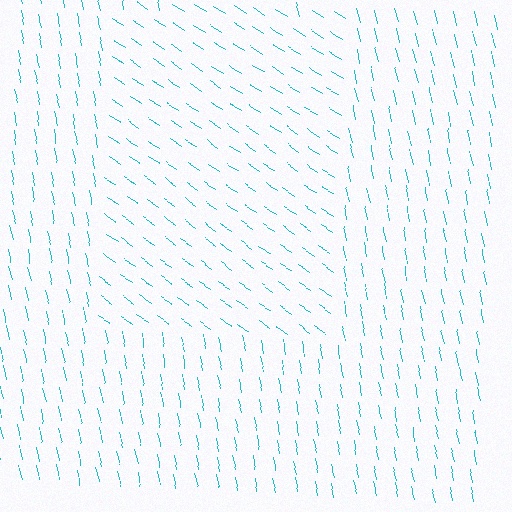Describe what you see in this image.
The image is filled with small cyan line segments. A rectangle region in the image has lines oriented differently from the surrounding lines, creating a visible texture boundary.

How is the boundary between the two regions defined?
The boundary is defined purely by a change in line orientation (approximately 45 degrees difference). All lines are the same color and thickness.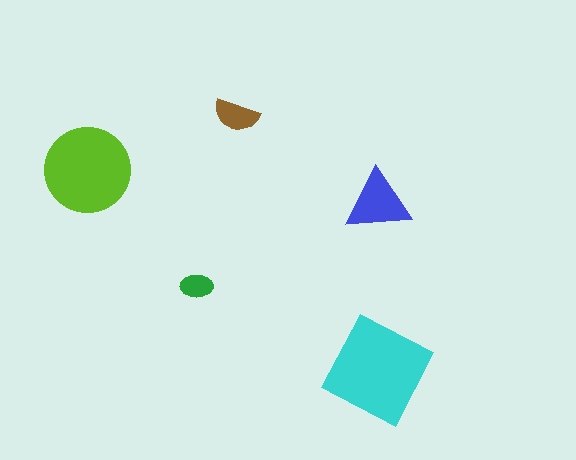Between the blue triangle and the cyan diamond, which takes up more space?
The cyan diamond.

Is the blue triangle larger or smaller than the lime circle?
Smaller.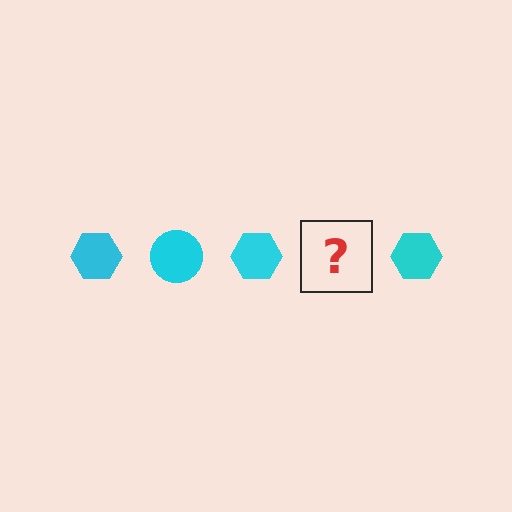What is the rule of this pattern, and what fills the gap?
The rule is that the pattern cycles through hexagon, circle shapes in cyan. The gap should be filled with a cyan circle.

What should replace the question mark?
The question mark should be replaced with a cyan circle.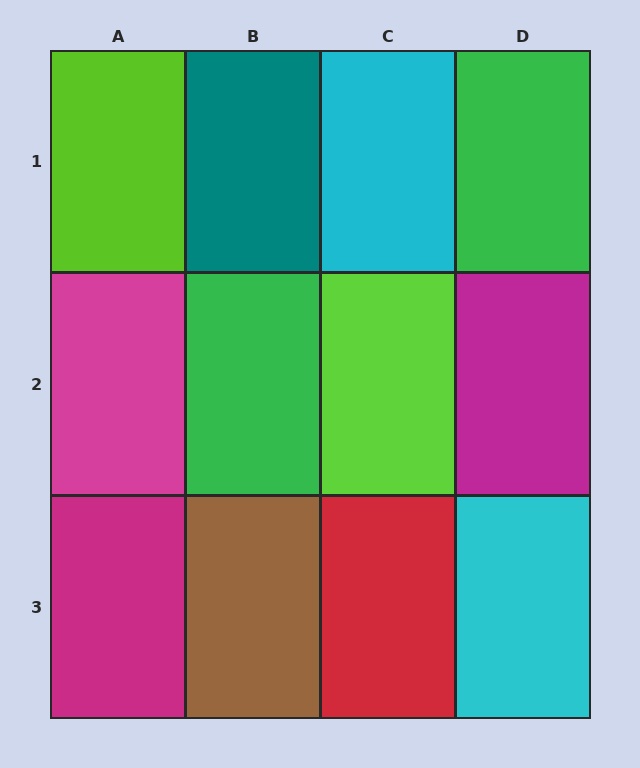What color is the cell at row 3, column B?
Brown.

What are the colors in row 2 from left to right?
Magenta, green, lime, magenta.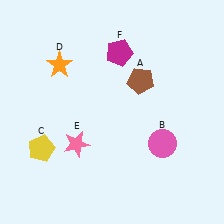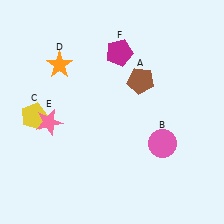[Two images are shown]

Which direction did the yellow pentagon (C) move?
The yellow pentagon (C) moved up.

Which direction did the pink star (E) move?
The pink star (E) moved left.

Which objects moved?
The objects that moved are: the yellow pentagon (C), the pink star (E).